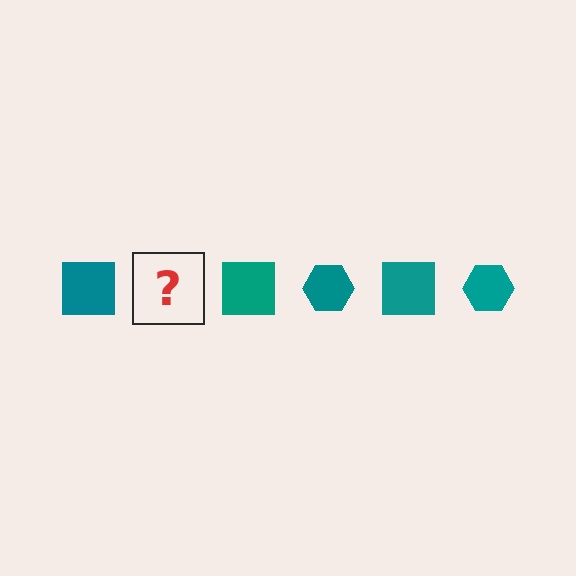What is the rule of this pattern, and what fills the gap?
The rule is that the pattern cycles through square, hexagon shapes in teal. The gap should be filled with a teal hexagon.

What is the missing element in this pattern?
The missing element is a teal hexagon.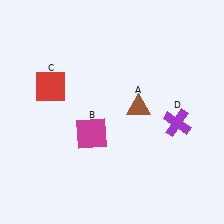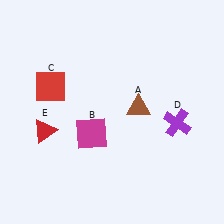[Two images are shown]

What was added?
A red triangle (E) was added in Image 2.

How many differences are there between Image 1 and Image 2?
There is 1 difference between the two images.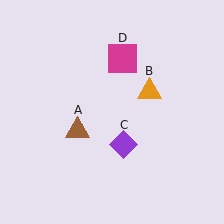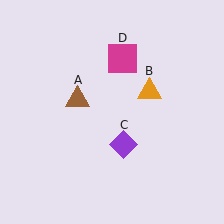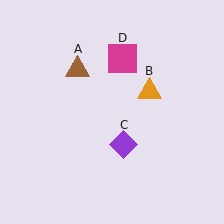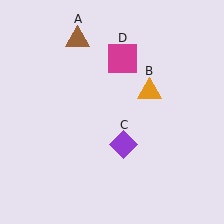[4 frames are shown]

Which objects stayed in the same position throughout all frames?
Orange triangle (object B) and purple diamond (object C) and magenta square (object D) remained stationary.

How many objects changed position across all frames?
1 object changed position: brown triangle (object A).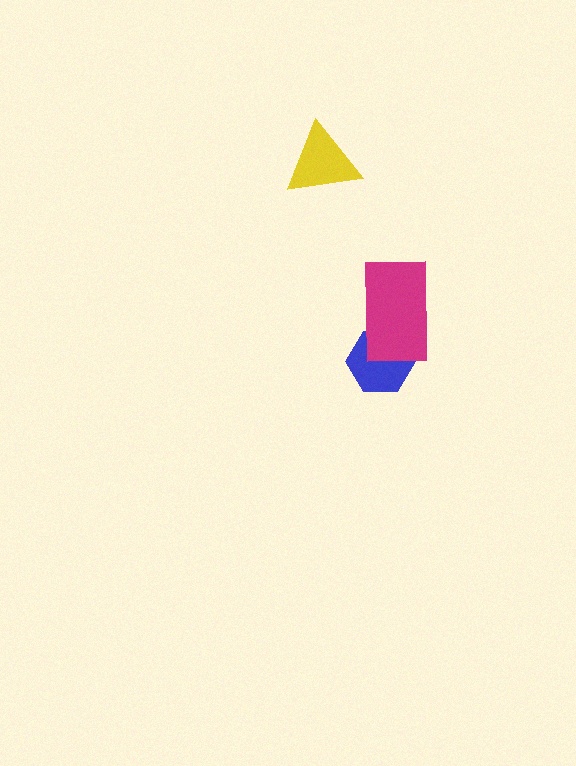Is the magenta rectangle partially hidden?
No, no other shape covers it.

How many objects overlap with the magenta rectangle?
1 object overlaps with the magenta rectangle.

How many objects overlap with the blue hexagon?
1 object overlaps with the blue hexagon.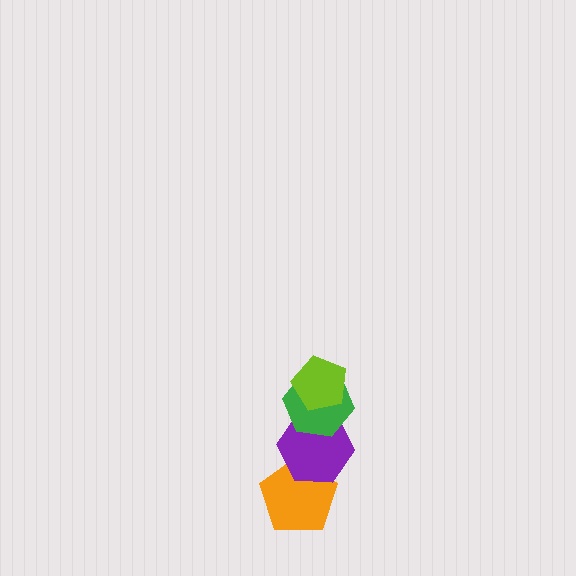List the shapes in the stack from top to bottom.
From top to bottom: the lime pentagon, the green hexagon, the purple hexagon, the orange pentagon.